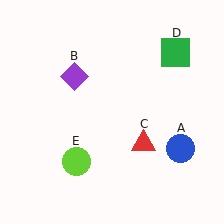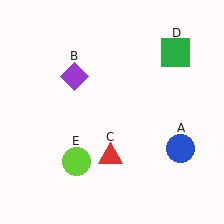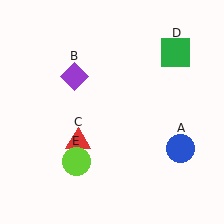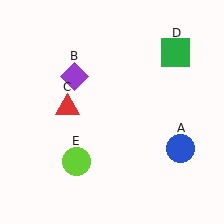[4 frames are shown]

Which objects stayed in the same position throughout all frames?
Blue circle (object A) and purple diamond (object B) and green square (object D) and lime circle (object E) remained stationary.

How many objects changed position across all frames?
1 object changed position: red triangle (object C).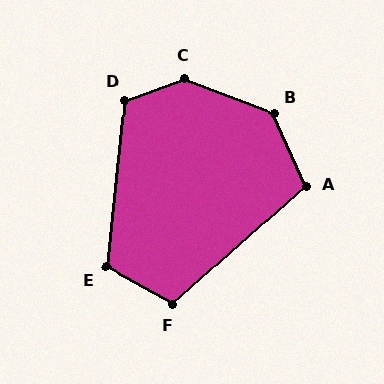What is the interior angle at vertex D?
Approximately 116 degrees (obtuse).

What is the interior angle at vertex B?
Approximately 135 degrees (obtuse).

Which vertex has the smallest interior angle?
A, at approximately 108 degrees.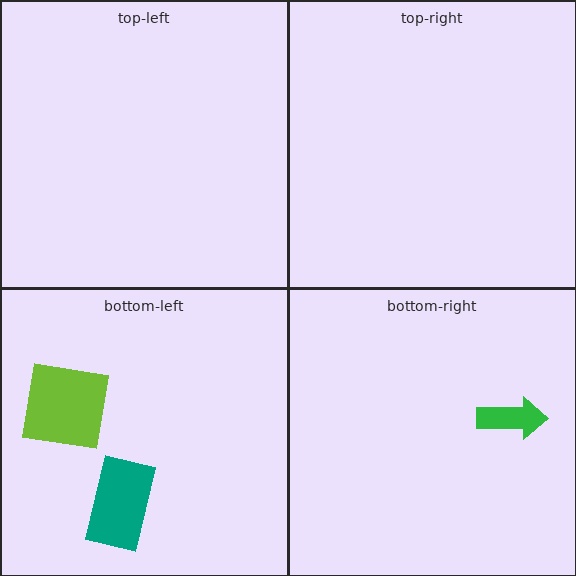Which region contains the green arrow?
The bottom-right region.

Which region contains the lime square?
The bottom-left region.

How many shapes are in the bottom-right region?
1.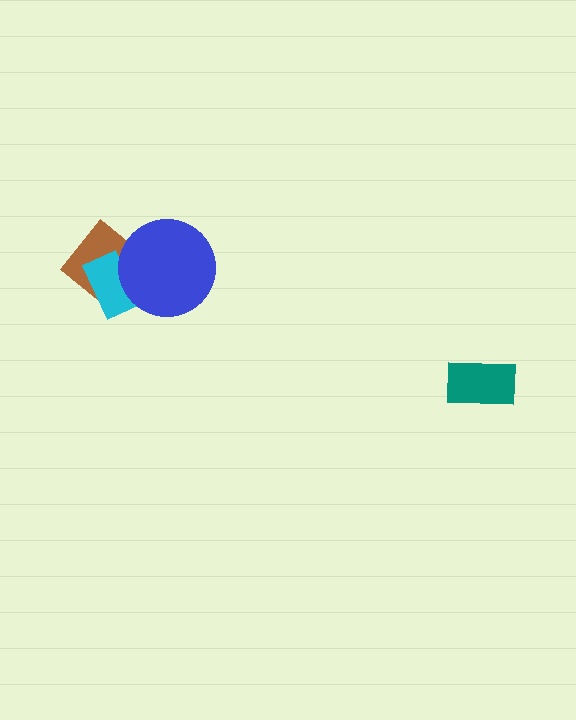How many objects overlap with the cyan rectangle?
2 objects overlap with the cyan rectangle.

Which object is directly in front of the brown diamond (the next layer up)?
The cyan rectangle is directly in front of the brown diamond.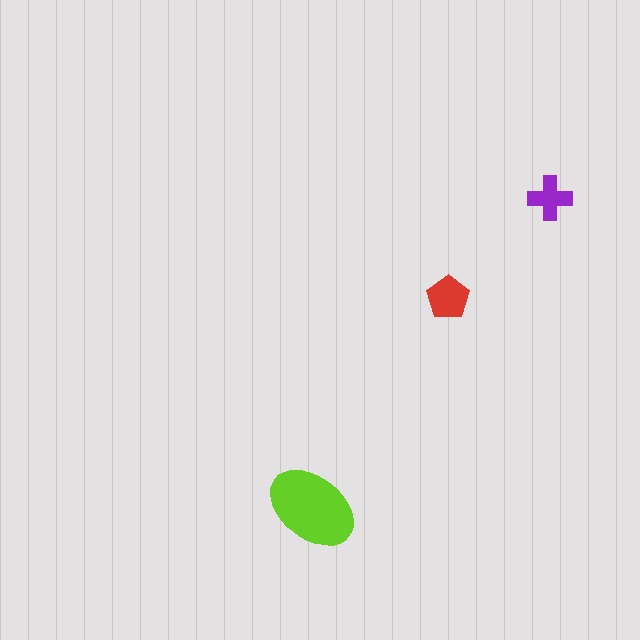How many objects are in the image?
There are 3 objects in the image.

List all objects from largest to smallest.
The lime ellipse, the red pentagon, the purple cross.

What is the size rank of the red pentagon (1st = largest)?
2nd.